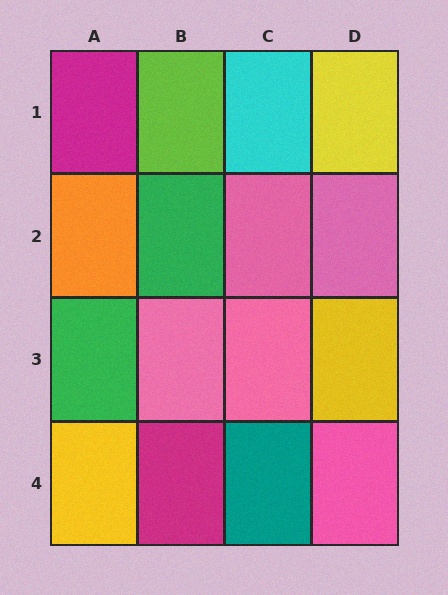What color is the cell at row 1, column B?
Lime.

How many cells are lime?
1 cell is lime.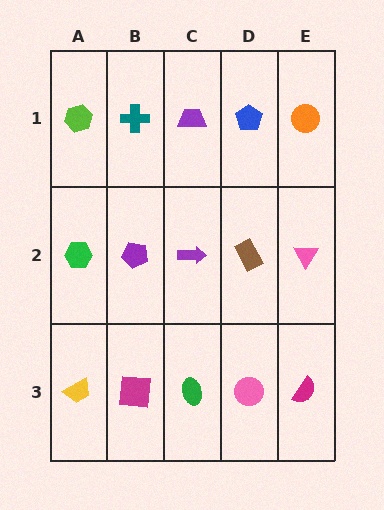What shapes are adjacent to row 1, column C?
A purple arrow (row 2, column C), a teal cross (row 1, column B), a blue pentagon (row 1, column D).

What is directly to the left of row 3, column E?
A pink circle.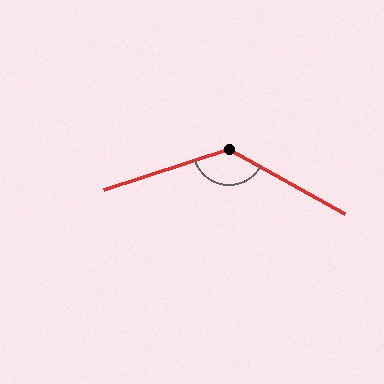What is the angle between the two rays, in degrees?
Approximately 133 degrees.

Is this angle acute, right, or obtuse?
It is obtuse.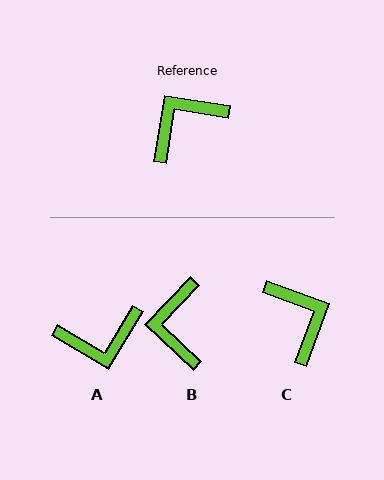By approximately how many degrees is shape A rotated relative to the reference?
Approximately 158 degrees counter-clockwise.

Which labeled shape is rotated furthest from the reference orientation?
A, about 158 degrees away.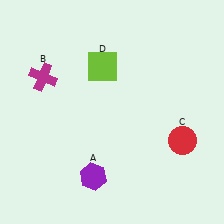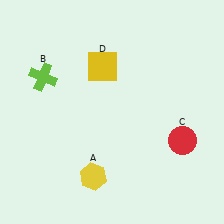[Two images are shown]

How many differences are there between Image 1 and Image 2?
There are 3 differences between the two images.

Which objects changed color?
A changed from purple to yellow. B changed from magenta to lime. D changed from lime to yellow.